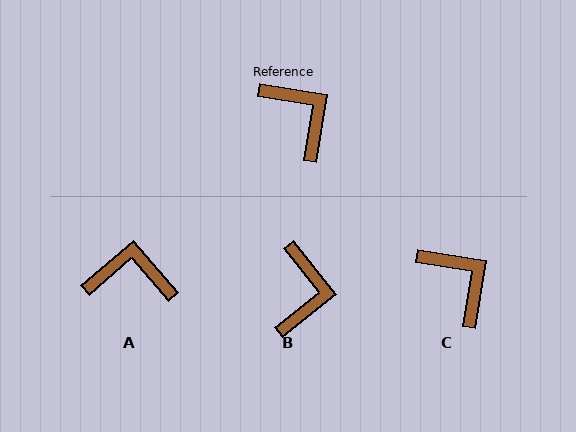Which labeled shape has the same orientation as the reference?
C.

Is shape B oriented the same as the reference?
No, it is off by about 42 degrees.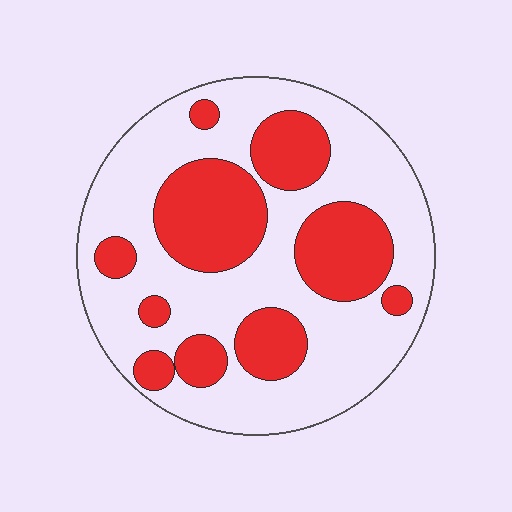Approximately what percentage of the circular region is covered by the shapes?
Approximately 35%.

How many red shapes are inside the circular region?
10.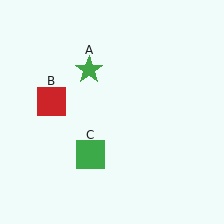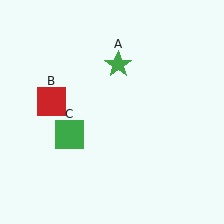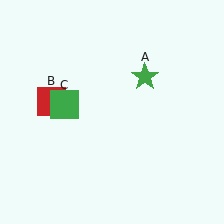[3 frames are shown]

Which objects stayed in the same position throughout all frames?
Red square (object B) remained stationary.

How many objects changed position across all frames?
2 objects changed position: green star (object A), green square (object C).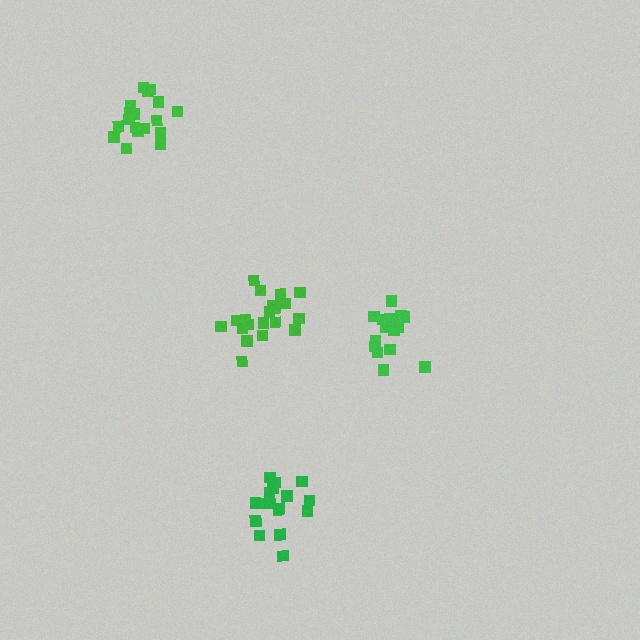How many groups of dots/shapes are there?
There are 4 groups.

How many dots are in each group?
Group 1: 18 dots, Group 2: 17 dots, Group 3: 20 dots, Group 4: 18 dots (73 total).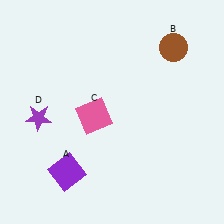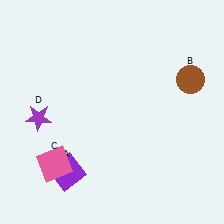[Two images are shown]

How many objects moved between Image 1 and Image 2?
2 objects moved between the two images.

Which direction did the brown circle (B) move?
The brown circle (B) moved down.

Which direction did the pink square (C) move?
The pink square (C) moved down.